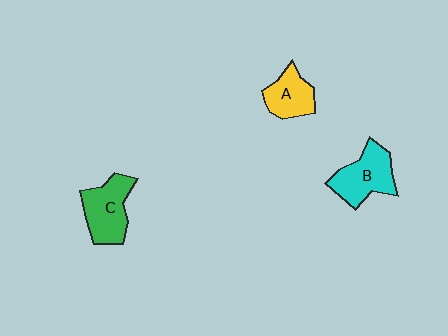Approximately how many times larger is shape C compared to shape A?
Approximately 1.4 times.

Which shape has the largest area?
Shape C (green).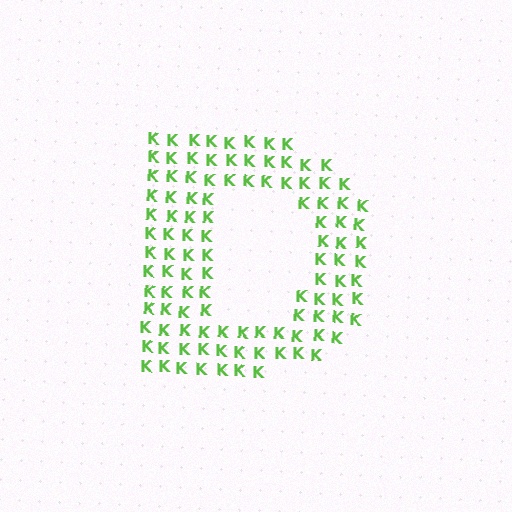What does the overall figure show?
The overall figure shows the letter D.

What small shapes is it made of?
It is made of small letter K's.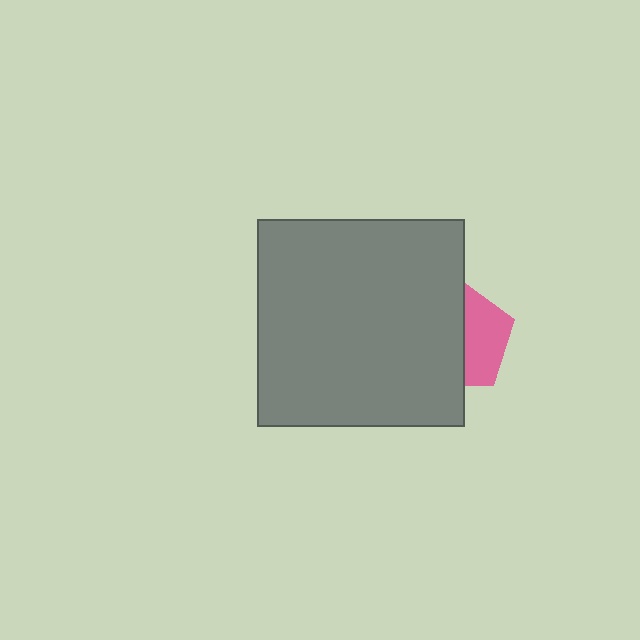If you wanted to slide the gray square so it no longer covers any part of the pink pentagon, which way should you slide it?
Slide it left — that is the most direct way to separate the two shapes.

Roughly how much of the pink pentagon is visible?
A small part of it is visible (roughly 41%).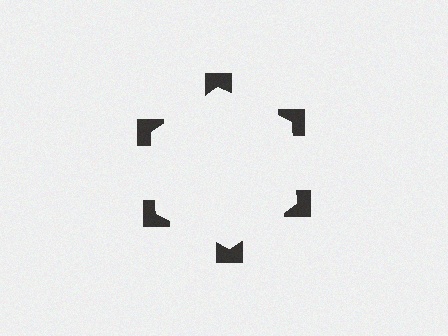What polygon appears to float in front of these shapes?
An illusory hexagon — its edges are inferred from the aligned wedge cuts in the notched squares, not physically drawn.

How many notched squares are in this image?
There are 6 — one at each vertex of the illusory hexagon.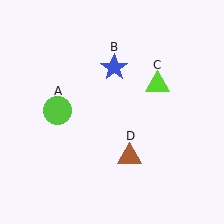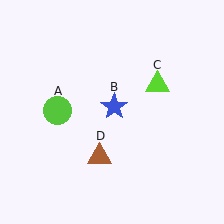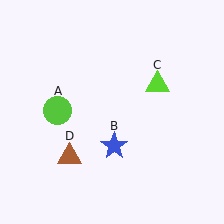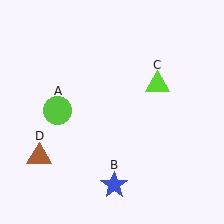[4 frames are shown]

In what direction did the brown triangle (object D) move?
The brown triangle (object D) moved left.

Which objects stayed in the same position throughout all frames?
Lime circle (object A) and lime triangle (object C) remained stationary.